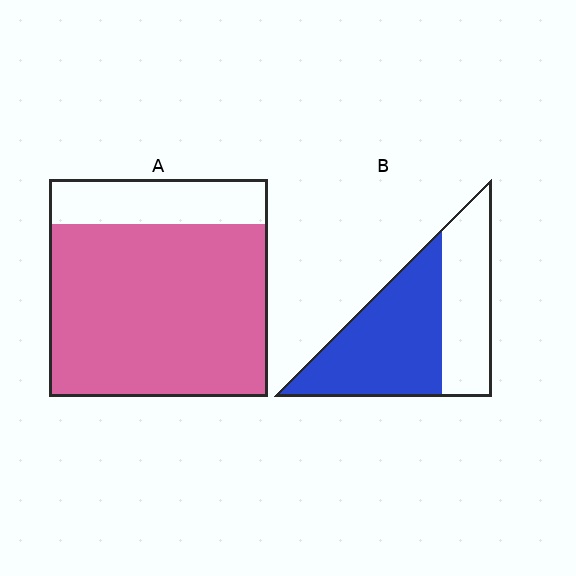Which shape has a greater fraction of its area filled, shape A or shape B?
Shape A.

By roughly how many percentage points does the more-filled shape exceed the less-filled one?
By roughly 20 percentage points (A over B).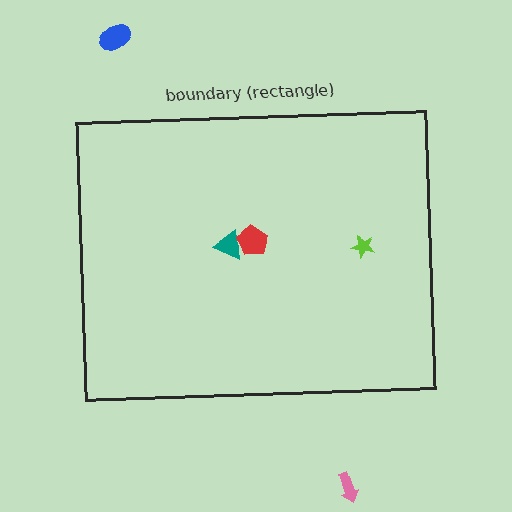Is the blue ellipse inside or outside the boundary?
Outside.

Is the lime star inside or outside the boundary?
Inside.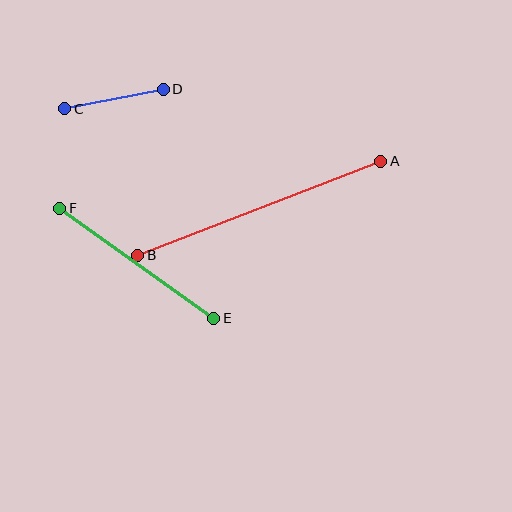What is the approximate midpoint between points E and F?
The midpoint is at approximately (137, 263) pixels.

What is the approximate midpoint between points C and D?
The midpoint is at approximately (114, 99) pixels.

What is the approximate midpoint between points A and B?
The midpoint is at approximately (259, 208) pixels.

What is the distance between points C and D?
The distance is approximately 100 pixels.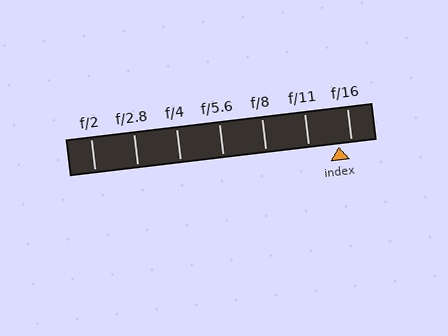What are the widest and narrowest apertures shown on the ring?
The widest aperture shown is f/2 and the narrowest is f/16.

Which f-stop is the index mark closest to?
The index mark is closest to f/16.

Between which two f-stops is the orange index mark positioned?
The index mark is between f/11 and f/16.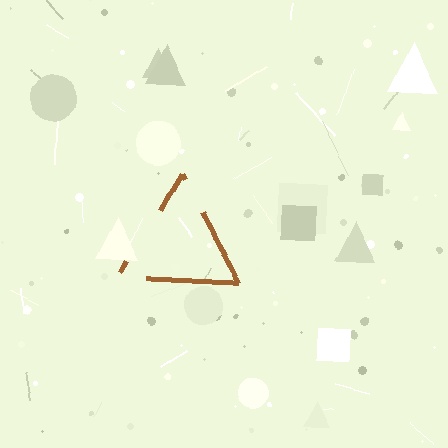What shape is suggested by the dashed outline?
The dashed outline suggests a triangle.